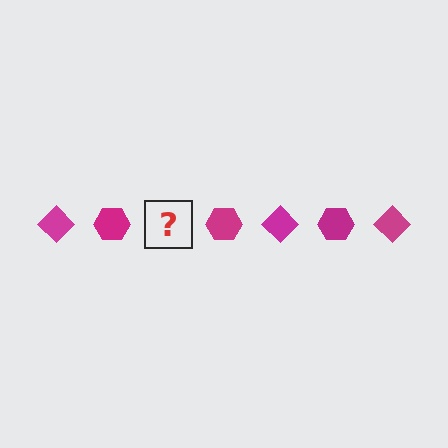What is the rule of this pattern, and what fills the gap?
The rule is that the pattern cycles through diamond, hexagon shapes in magenta. The gap should be filled with a magenta diamond.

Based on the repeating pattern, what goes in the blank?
The blank should be a magenta diamond.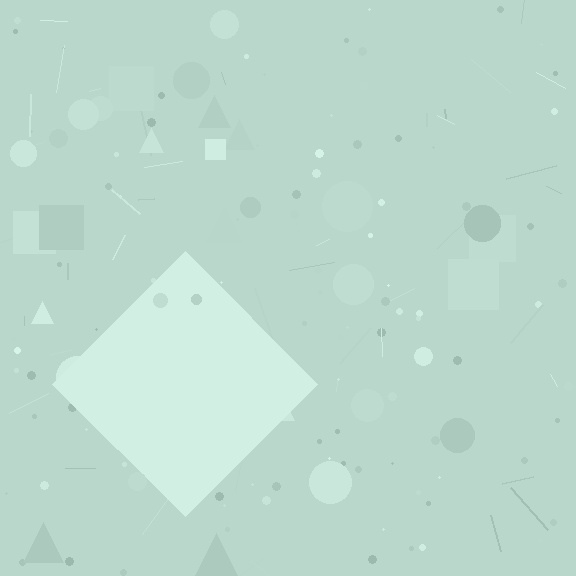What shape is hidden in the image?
A diamond is hidden in the image.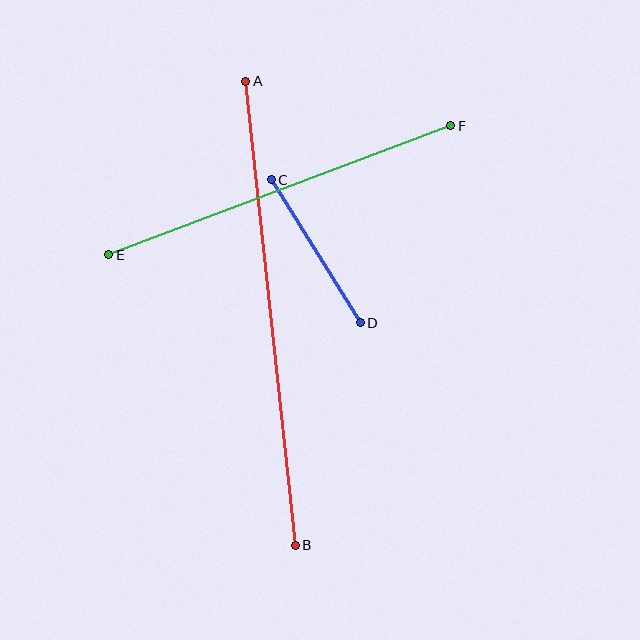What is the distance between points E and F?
The distance is approximately 366 pixels.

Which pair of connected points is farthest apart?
Points A and B are farthest apart.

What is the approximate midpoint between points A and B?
The midpoint is at approximately (270, 313) pixels.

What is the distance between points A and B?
The distance is approximately 467 pixels.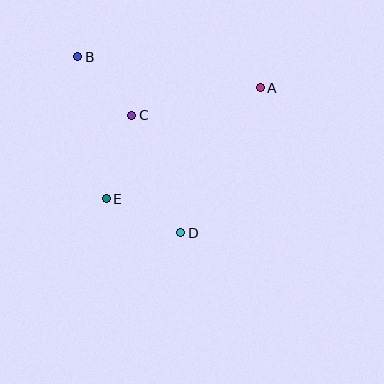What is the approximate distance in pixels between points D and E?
The distance between D and E is approximately 82 pixels.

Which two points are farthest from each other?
Points B and D are farthest from each other.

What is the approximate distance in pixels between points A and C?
The distance between A and C is approximately 132 pixels.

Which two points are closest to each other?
Points B and C are closest to each other.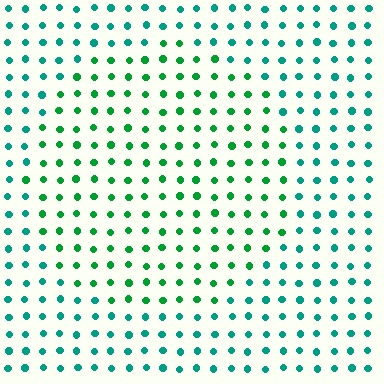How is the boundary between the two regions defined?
The boundary is defined purely by a slight shift in hue (about 31 degrees). Spacing, size, and orientation are identical on both sides.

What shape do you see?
I see a circle.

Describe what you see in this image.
The image is filled with small teal elements in a uniform arrangement. A circle-shaped region is visible where the elements are tinted to a slightly different hue, forming a subtle color boundary.